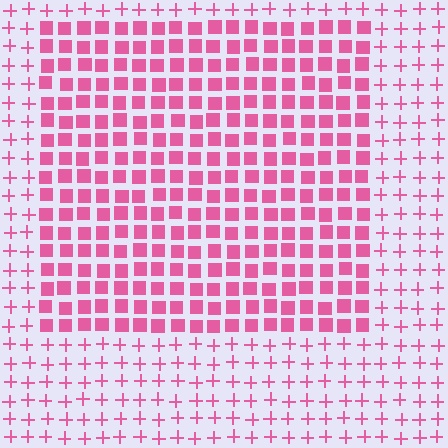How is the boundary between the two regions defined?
The boundary is defined by a change in element shape: squares inside vs. plus signs outside. All elements share the same color and spacing.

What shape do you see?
I see a rectangle.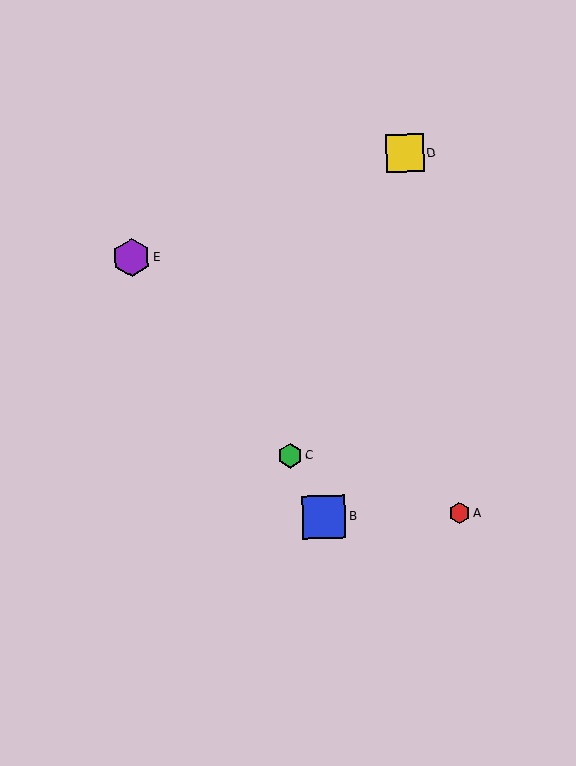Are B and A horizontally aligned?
Yes, both are at y≈517.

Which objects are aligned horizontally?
Objects A, B are aligned horizontally.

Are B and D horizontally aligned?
No, B is at y≈517 and D is at y≈154.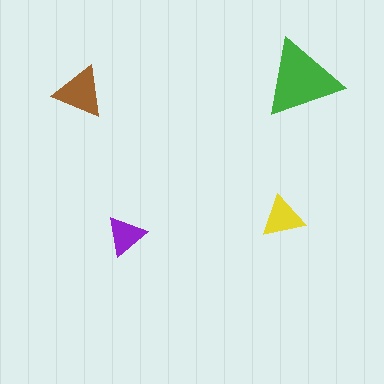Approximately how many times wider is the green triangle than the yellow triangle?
About 2 times wider.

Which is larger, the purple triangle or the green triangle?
The green one.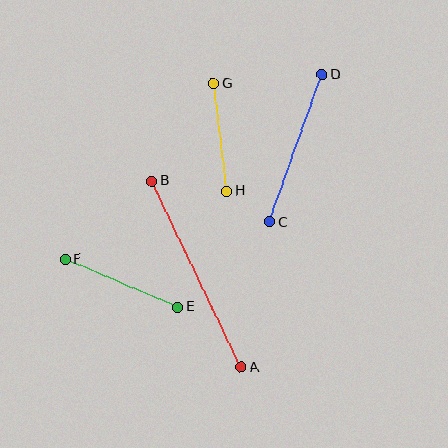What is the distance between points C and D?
The distance is approximately 157 pixels.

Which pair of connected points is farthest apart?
Points A and B are farthest apart.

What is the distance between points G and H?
The distance is approximately 108 pixels.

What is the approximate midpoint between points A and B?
The midpoint is at approximately (197, 274) pixels.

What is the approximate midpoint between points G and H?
The midpoint is at approximately (220, 137) pixels.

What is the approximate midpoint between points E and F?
The midpoint is at approximately (122, 283) pixels.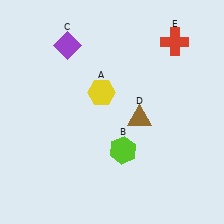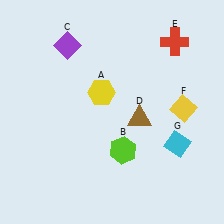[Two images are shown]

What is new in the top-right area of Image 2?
A yellow diamond (F) was added in the top-right area of Image 2.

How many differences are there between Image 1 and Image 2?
There are 2 differences between the two images.